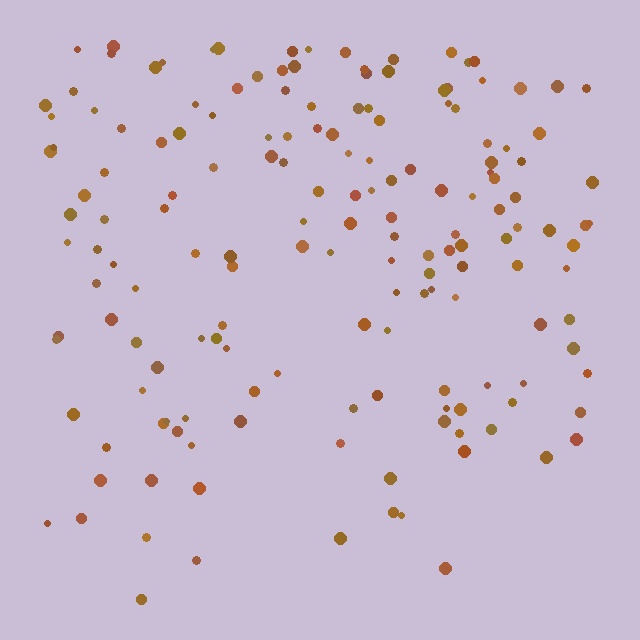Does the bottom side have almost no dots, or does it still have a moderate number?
Still a moderate number, just noticeably fewer than the top.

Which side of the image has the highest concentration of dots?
The top.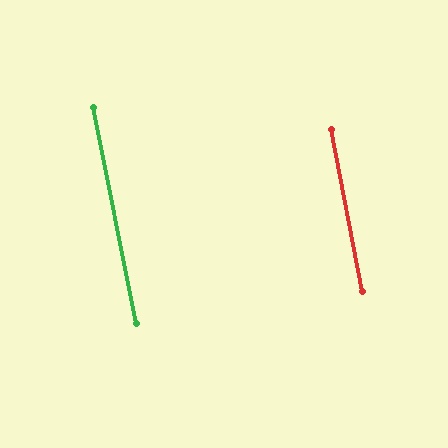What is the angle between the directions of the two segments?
Approximately 1 degree.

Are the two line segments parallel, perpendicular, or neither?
Parallel — their directions differ by only 0.7°.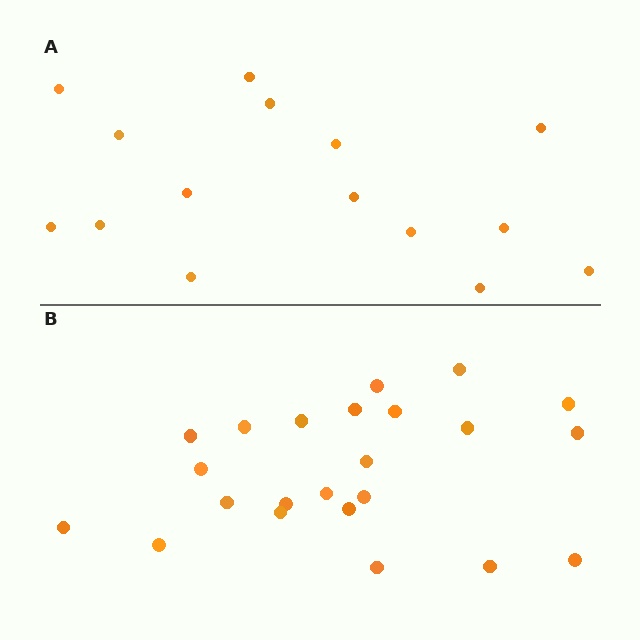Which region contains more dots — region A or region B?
Region B (the bottom region) has more dots.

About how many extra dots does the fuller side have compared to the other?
Region B has roughly 8 or so more dots than region A.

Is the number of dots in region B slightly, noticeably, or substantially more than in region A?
Region B has substantially more. The ratio is roughly 1.5 to 1.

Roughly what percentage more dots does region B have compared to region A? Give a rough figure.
About 55% more.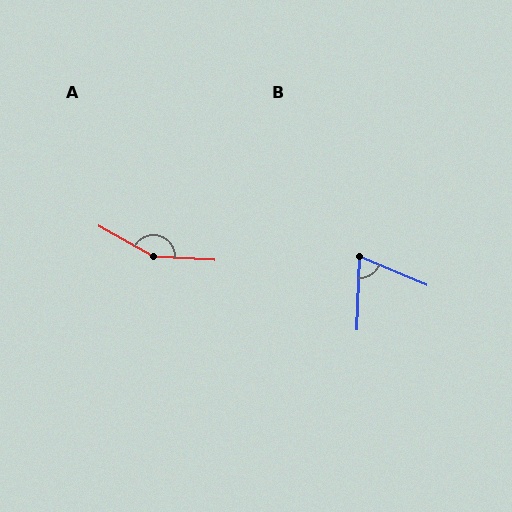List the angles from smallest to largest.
B (69°), A (154°).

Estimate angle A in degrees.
Approximately 154 degrees.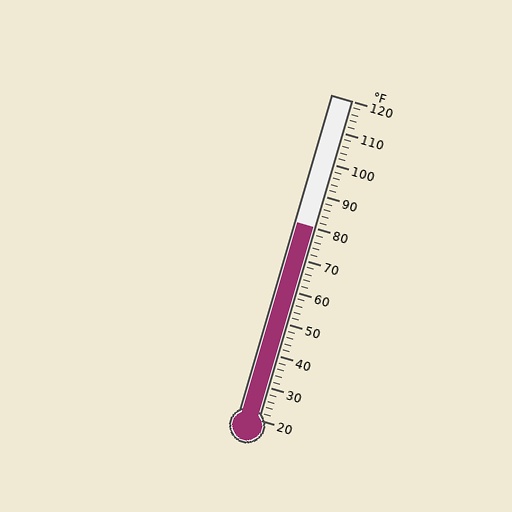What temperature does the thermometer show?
The thermometer shows approximately 80°F.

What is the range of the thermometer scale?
The thermometer scale ranges from 20°F to 120°F.